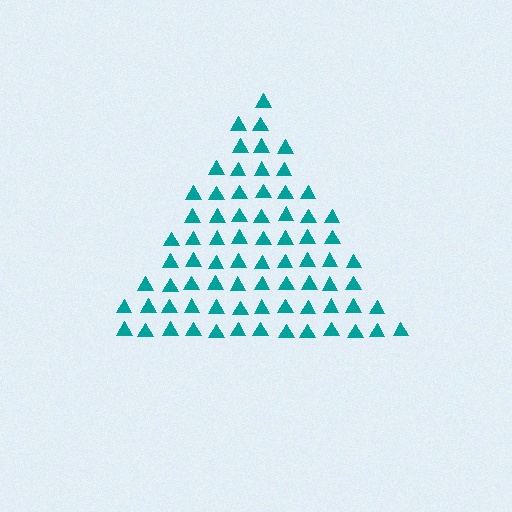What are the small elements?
The small elements are triangles.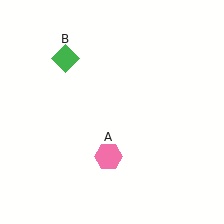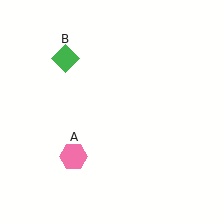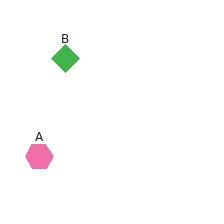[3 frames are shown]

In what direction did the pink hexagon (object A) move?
The pink hexagon (object A) moved left.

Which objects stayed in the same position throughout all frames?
Green diamond (object B) remained stationary.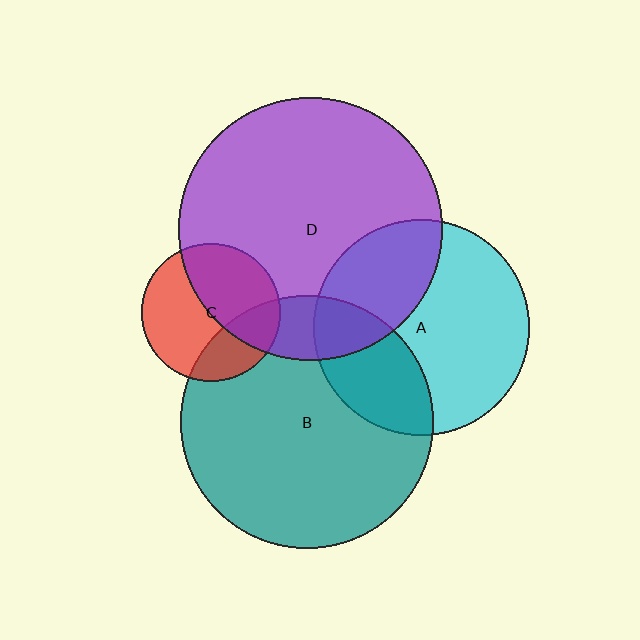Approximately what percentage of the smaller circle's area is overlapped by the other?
Approximately 30%.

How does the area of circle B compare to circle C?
Approximately 3.3 times.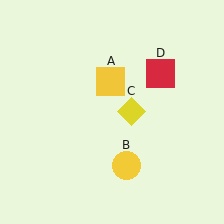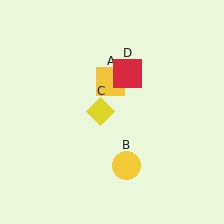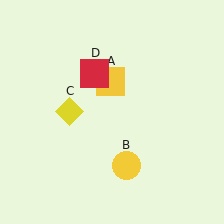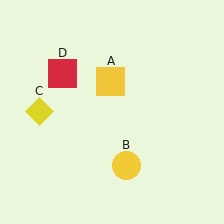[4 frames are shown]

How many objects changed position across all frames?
2 objects changed position: yellow diamond (object C), red square (object D).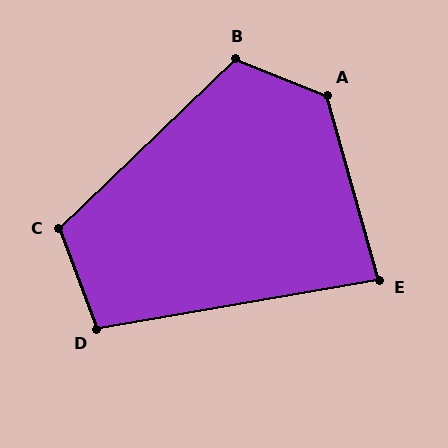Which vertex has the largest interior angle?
A, at approximately 127 degrees.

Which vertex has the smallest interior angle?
E, at approximately 84 degrees.